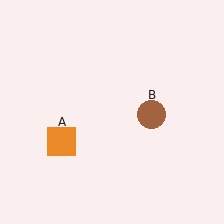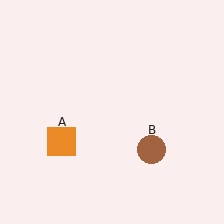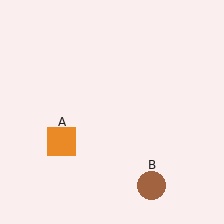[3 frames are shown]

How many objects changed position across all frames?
1 object changed position: brown circle (object B).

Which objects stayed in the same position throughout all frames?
Orange square (object A) remained stationary.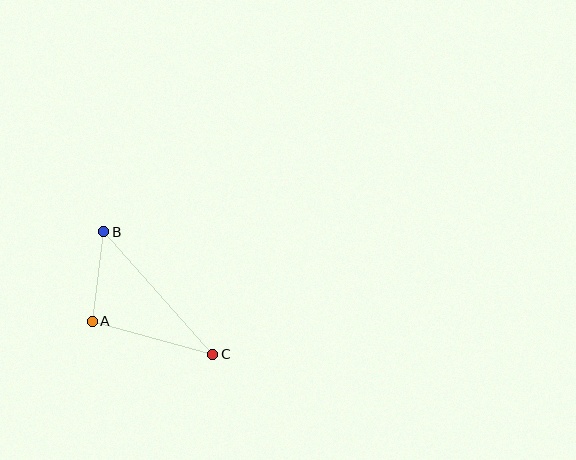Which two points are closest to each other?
Points A and B are closest to each other.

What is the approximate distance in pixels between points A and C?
The distance between A and C is approximately 125 pixels.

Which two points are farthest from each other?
Points B and C are farthest from each other.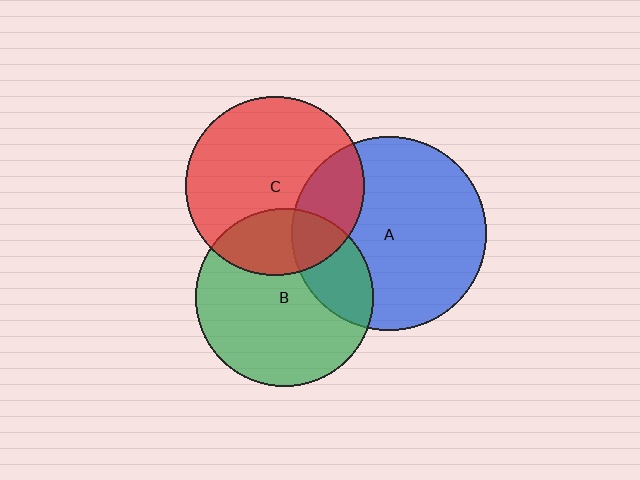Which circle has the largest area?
Circle A (blue).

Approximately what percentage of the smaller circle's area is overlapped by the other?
Approximately 25%.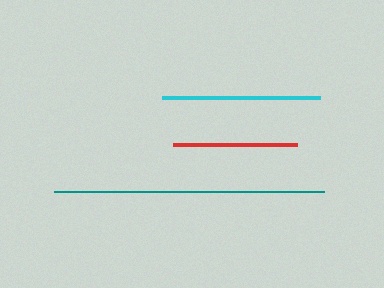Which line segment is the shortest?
The red line is the shortest at approximately 124 pixels.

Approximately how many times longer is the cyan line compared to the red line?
The cyan line is approximately 1.3 times the length of the red line.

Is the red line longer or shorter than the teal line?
The teal line is longer than the red line.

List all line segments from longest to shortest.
From longest to shortest: teal, cyan, red.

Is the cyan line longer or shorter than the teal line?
The teal line is longer than the cyan line.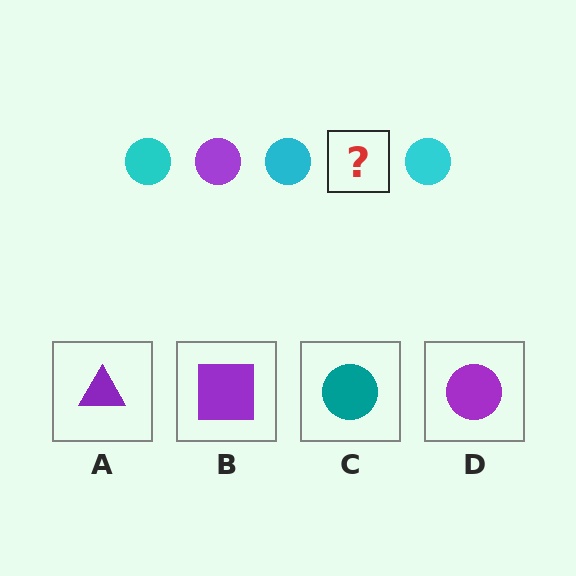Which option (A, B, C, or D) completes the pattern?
D.